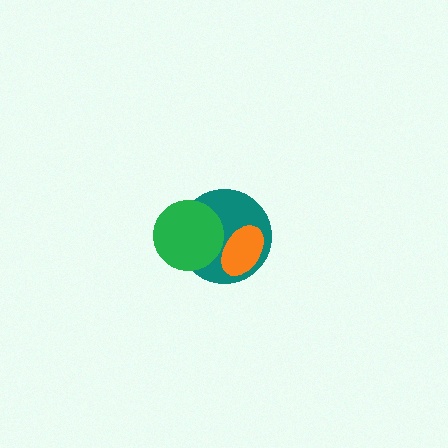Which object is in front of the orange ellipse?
The green circle is in front of the orange ellipse.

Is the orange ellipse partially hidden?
Yes, it is partially covered by another shape.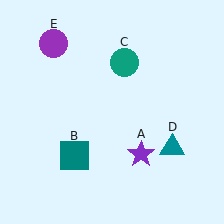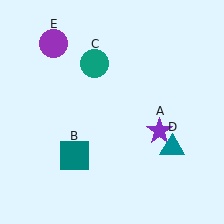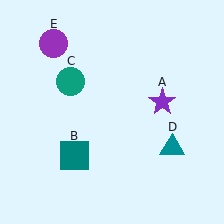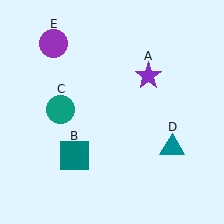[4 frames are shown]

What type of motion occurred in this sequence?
The purple star (object A), teal circle (object C) rotated counterclockwise around the center of the scene.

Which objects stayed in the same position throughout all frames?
Teal square (object B) and teal triangle (object D) and purple circle (object E) remained stationary.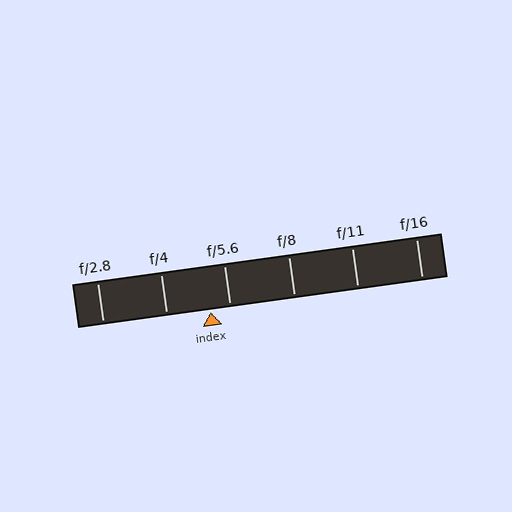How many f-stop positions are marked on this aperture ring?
There are 6 f-stop positions marked.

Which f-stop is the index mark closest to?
The index mark is closest to f/5.6.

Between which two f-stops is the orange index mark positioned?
The index mark is between f/4 and f/5.6.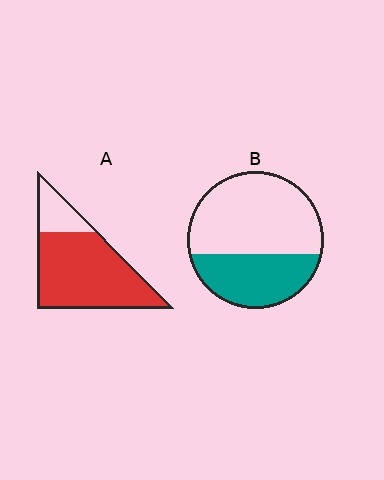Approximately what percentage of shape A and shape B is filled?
A is approximately 80% and B is approximately 35%.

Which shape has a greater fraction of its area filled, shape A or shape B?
Shape A.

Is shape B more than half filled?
No.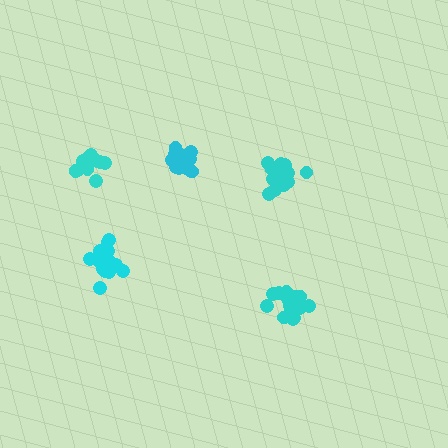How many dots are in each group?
Group 1: 14 dots, Group 2: 18 dots, Group 3: 19 dots, Group 4: 17 dots, Group 5: 16 dots (84 total).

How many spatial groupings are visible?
There are 5 spatial groupings.